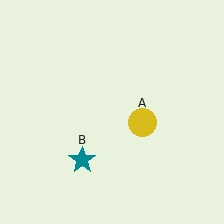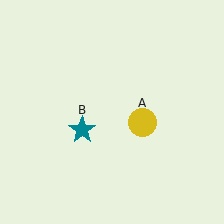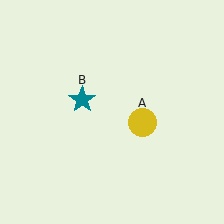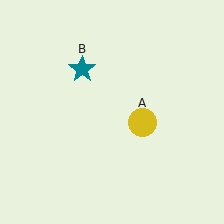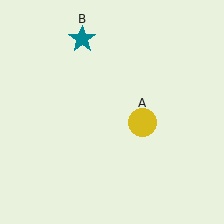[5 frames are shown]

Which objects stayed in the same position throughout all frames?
Yellow circle (object A) remained stationary.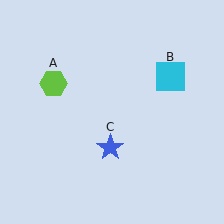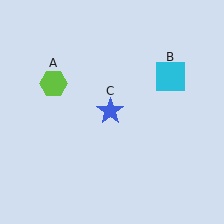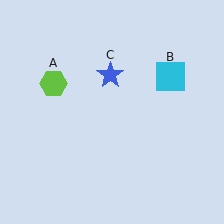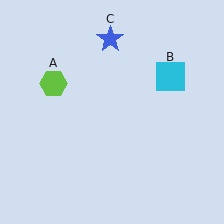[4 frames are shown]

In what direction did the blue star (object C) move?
The blue star (object C) moved up.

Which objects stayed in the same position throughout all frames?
Lime hexagon (object A) and cyan square (object B) remained stationary.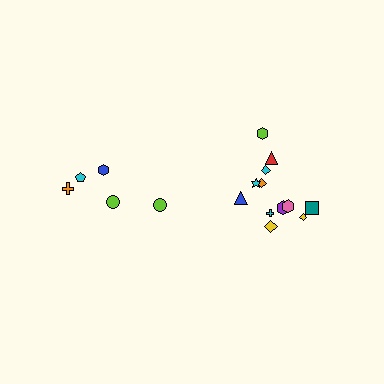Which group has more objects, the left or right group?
The right group.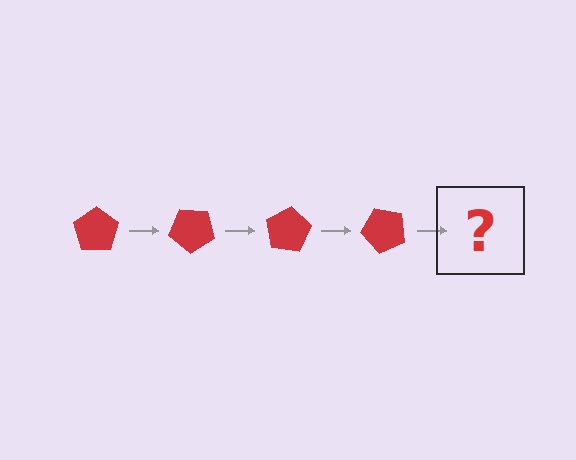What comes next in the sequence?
The next element should be a red pentagon rotated 160 degrees.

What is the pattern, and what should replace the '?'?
The pattern is that the pentagon rotates 40 degrees each step. The '?' should be a red pentagon rotated 160 degrees.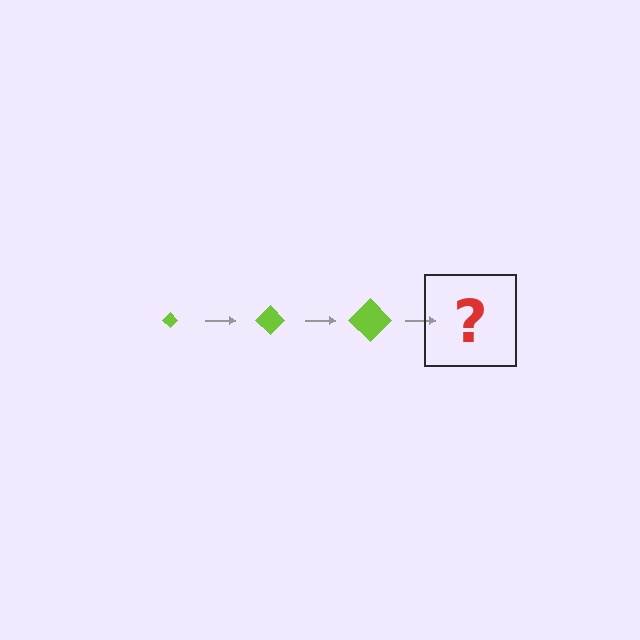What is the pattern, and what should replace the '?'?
The pattern is that the diamond gets progressively larger each step. The '?' should be a lime diamond, larger than the previous one.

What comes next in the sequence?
The next element should be a lime diamond, larger than the previous one.